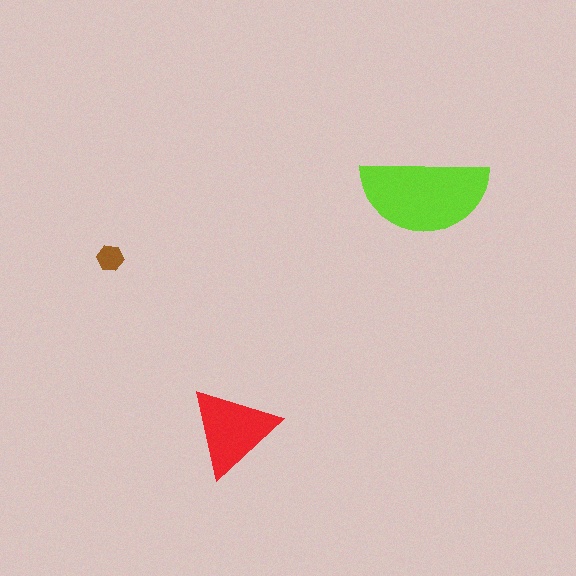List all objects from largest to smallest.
The lime semicircle, the red triangle, the brown hexagon.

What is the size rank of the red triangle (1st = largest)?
2nd.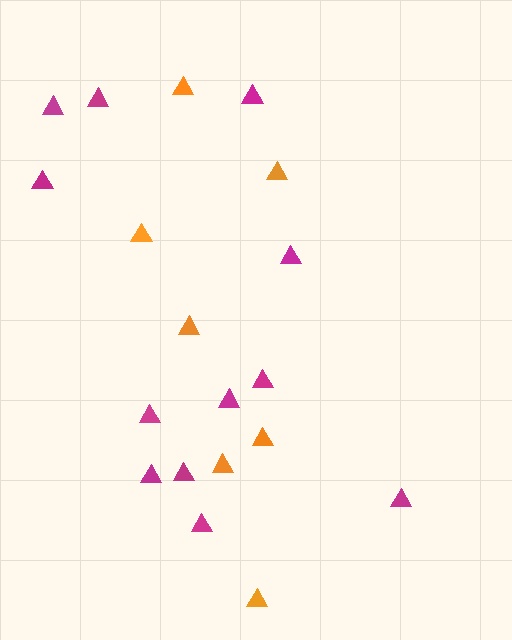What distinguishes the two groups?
There are 2 groups: one group of magenta triangles (12) and one group of orange triangles (7).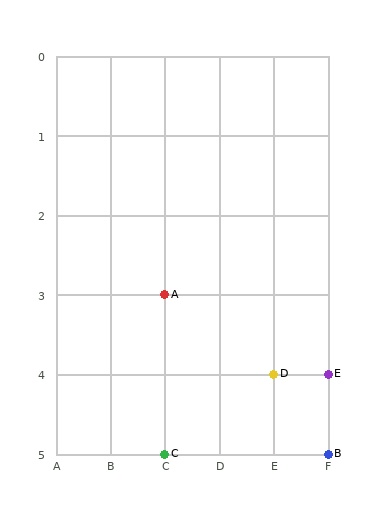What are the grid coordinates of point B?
Point B is at grid coordinates (F, 5).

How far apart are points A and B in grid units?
Points A and B are 3 columns and 2 rows apart (about 3.6 grid units diagonally).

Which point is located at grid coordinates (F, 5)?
Point B is at (F, 5).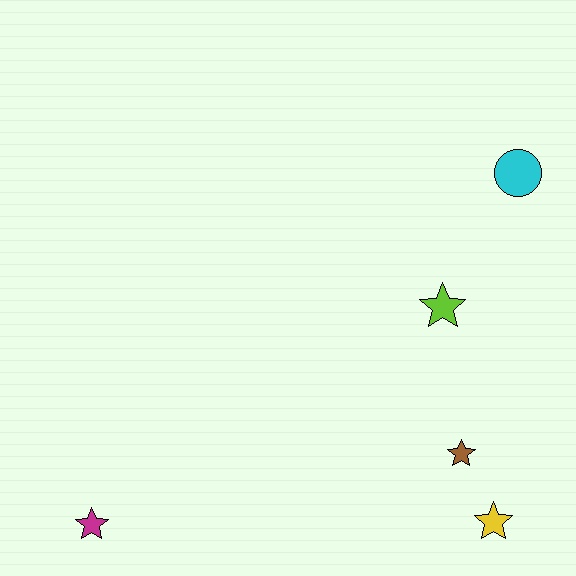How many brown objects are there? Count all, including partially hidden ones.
There is 1 brown object.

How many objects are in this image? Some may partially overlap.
There are 5 objects.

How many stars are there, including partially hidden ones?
There are 4 stars.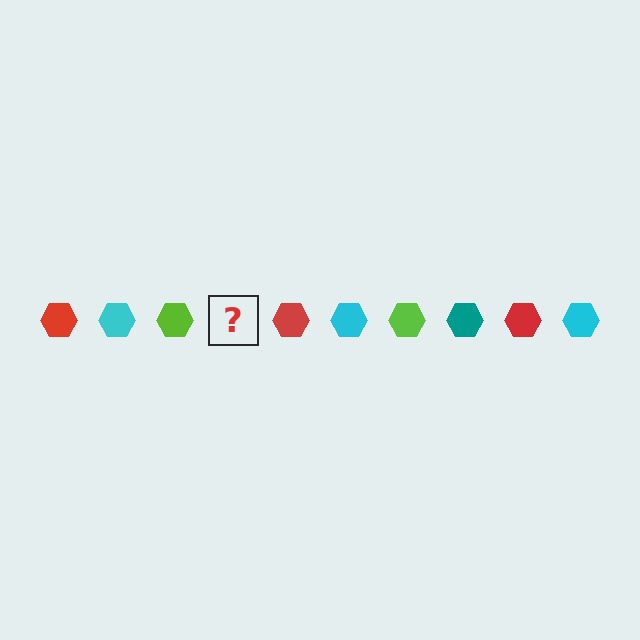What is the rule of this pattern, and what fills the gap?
The rule is that the pattern cycles through red, cyan, lime, teal hexagons. The gap should be filled with a teal hexagon.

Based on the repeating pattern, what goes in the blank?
The blank should be a teal hexagon.